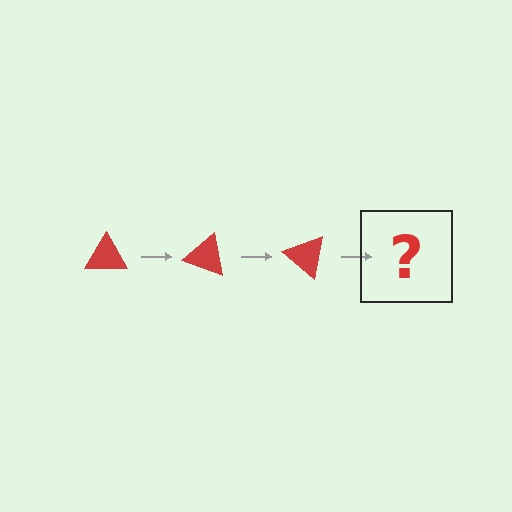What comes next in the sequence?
The next element should be a red triangle rotated 60 degrees.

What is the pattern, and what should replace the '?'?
The pattern is that the triangle rotates 20 degrees each step. The '?' should be a red triangle rotated 60 degrees.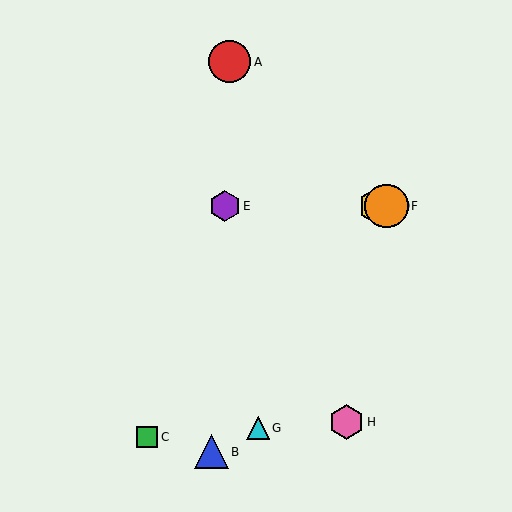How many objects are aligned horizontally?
3 objects (D, E, F) are aligned horizontally.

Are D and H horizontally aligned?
No, D is at y≈206 and H is at y≈422.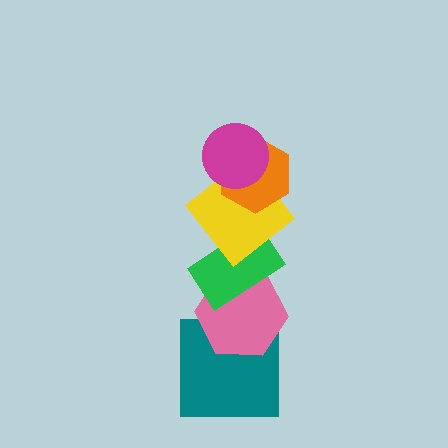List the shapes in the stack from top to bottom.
From top to bottom: the magenta circle, the orange hexagon, the yellow diamond, the green rectangle, the pink hexagon, the teal square.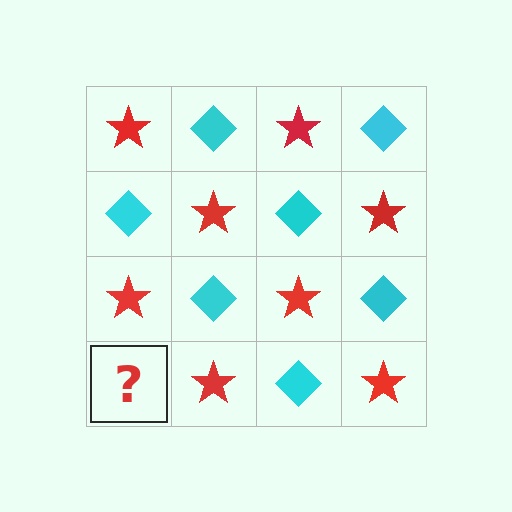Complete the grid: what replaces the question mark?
The question mark should be replaced with a cyan diamond.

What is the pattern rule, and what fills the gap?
The rule is that it alternates red star and cyan diamond in a checkerboard pattern. The gap should be filled with a cyan diamond.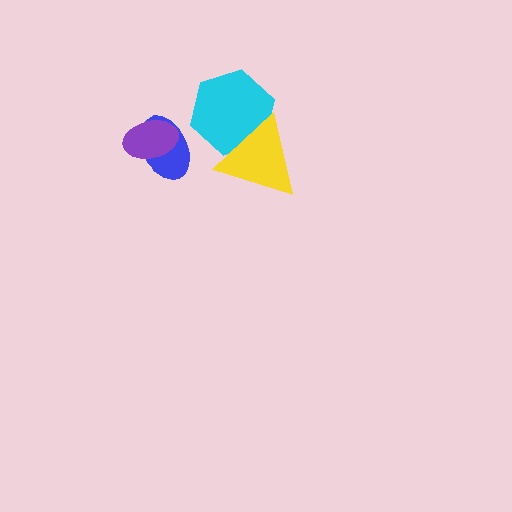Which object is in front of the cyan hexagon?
The yellow triangle is in front of the cyan hexagon.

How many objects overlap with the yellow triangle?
1 object overlaps with the yellow triangle.